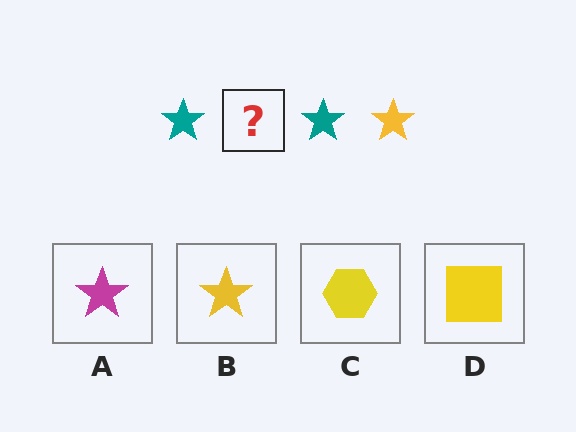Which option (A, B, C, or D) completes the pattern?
B.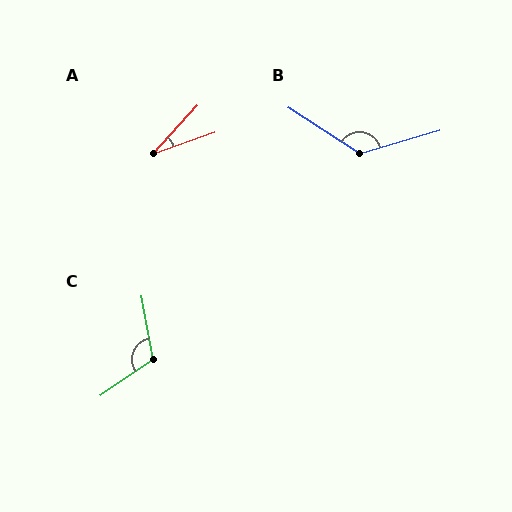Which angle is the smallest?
A, at approximately 28 degrees.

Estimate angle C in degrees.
Approximately 114 degrees.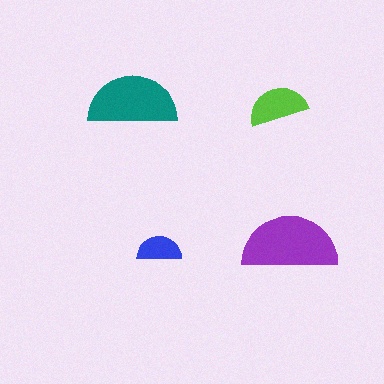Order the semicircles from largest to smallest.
the purple one, the teal one, the lime one, the blue one.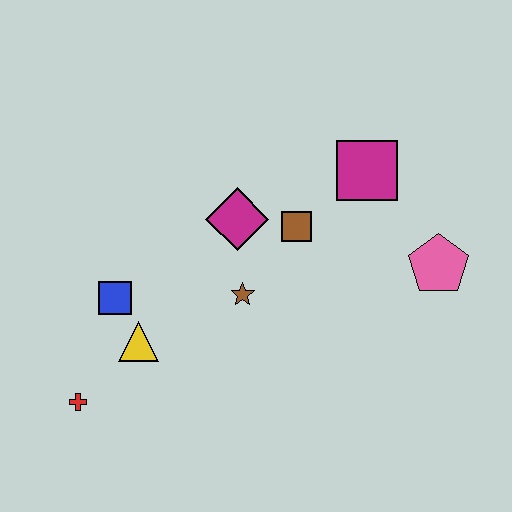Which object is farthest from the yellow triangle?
The pink pentagon is farthest from the yellow triangle.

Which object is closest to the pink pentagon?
The magenta square is closest to the pink pentagon.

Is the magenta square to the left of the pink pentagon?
Yes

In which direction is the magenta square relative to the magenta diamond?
The magenta square is to the right of the magenta diamond.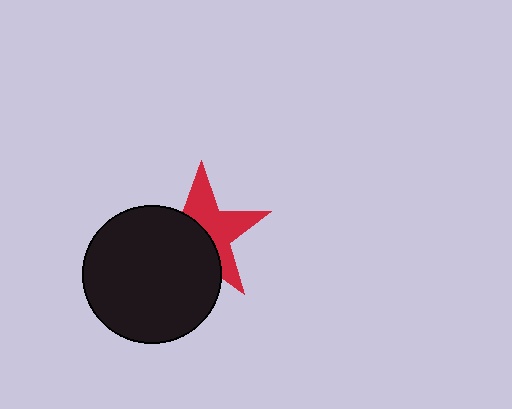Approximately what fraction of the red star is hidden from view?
Roughly 50% of the red star is hidden behind the black circle.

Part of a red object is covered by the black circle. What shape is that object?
It is a star.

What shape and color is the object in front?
The object in front is a black circle.